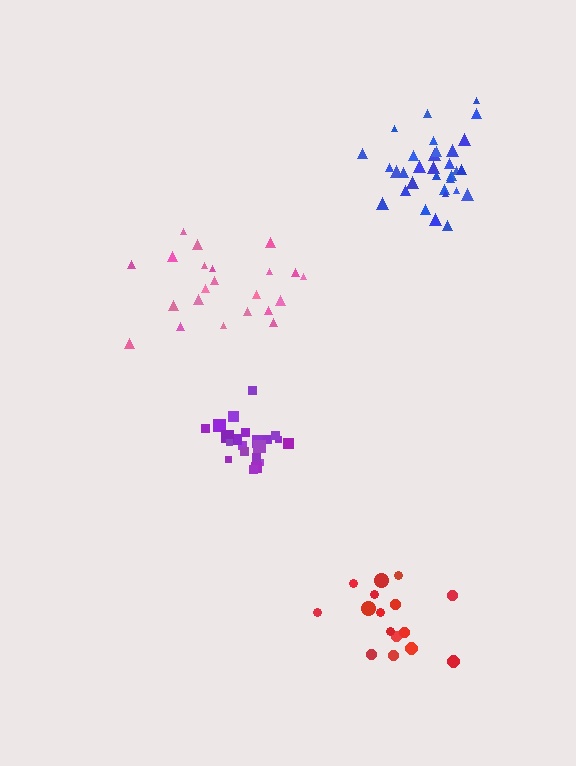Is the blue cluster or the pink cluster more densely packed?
Blue.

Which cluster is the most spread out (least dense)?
Pink.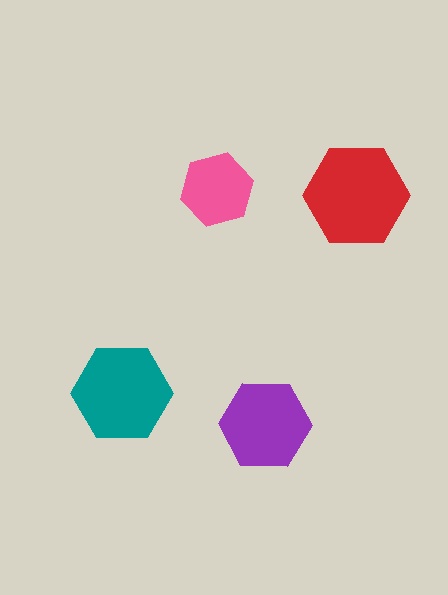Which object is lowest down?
The purple hexagon is bottommost.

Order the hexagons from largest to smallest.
the red one, the teal one, the purple one, the pink one.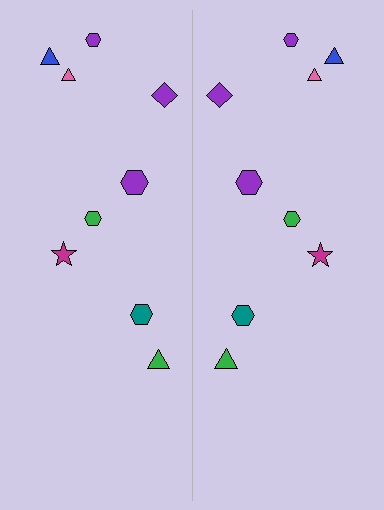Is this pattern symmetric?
Yes, this pattern has bilateral (reflection) symmetry.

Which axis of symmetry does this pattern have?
The pattern has a vertical axis of symmetry running through the center of the image.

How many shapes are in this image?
There are 18 shapes in this image.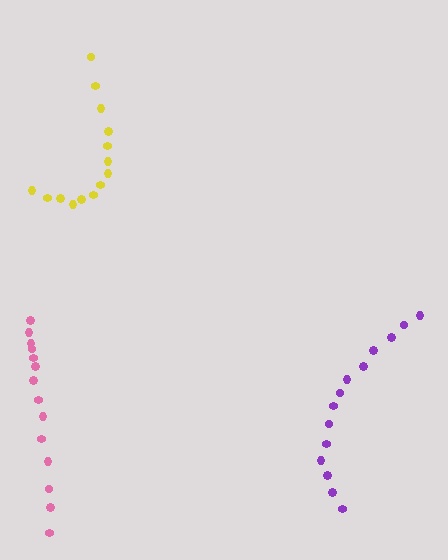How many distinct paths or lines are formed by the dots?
There are 3 distinct paths.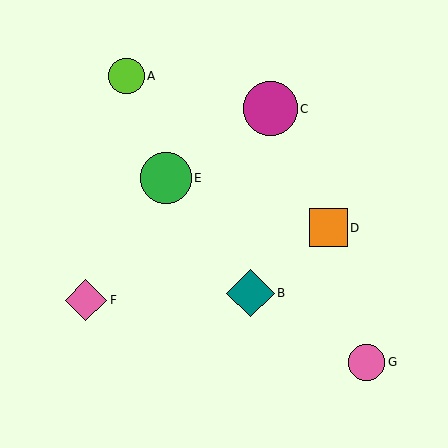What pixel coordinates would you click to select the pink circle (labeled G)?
Click at (367, 362) to select the pink circle G.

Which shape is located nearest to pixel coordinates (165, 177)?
The green circle (labeled E) at (166, 178) is nearest to that location.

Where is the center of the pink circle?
The center of the pink circle is at (367, 362).